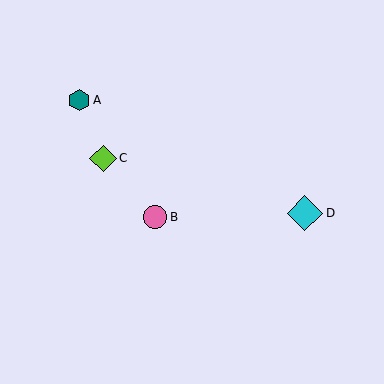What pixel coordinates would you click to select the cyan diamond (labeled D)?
Click at (305, 213) to select the cyan diamond D.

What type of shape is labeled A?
Shape A is a teal hexagon.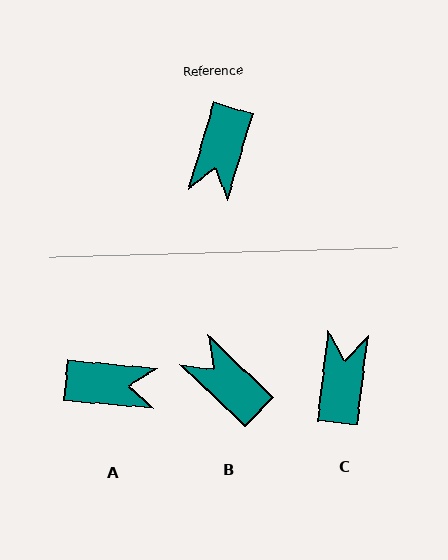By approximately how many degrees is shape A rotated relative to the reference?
Approximately 101 degrees counter-clockwise.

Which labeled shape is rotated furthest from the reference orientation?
C, about 170 degrees away.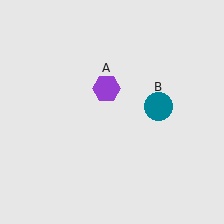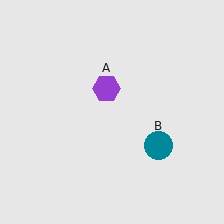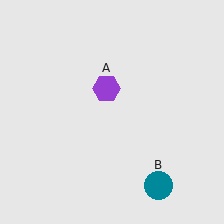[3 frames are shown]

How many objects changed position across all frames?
1 object changed position: teal circle (object B).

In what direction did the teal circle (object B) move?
The teal circle (object B) moved down.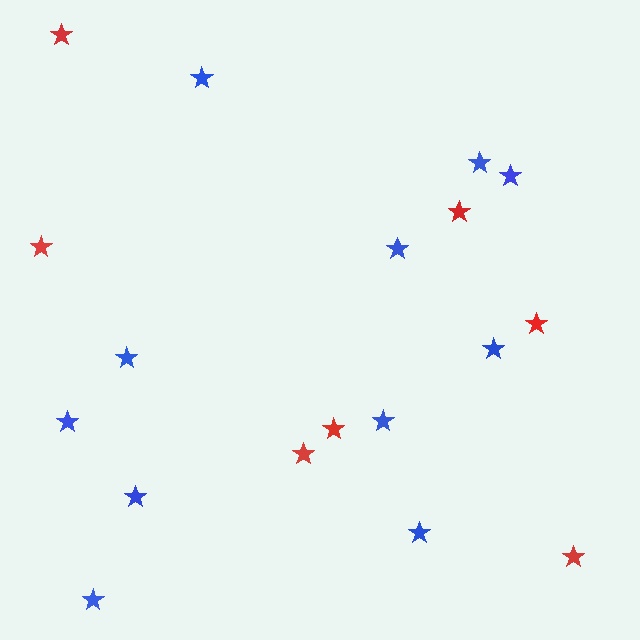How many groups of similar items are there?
There are 2 groups: one group of blue stars (11) and one group of red stars (7).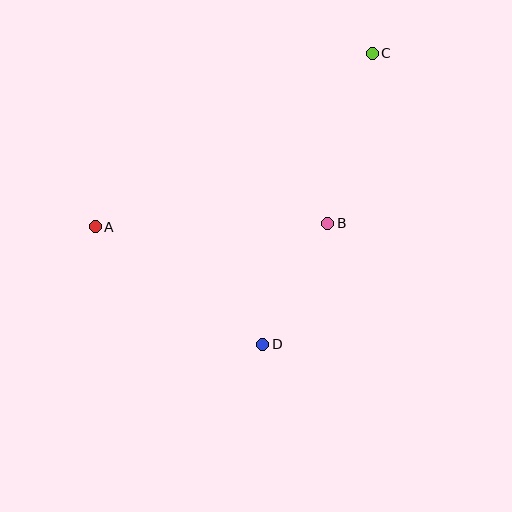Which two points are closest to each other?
Points B and D are closest to each other.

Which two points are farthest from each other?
Points A and C are farthest from each other.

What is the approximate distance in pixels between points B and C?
The distance between B and C is approximately 175 pixels.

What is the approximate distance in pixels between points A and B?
The distance between A and B is approximately 233 pixels.